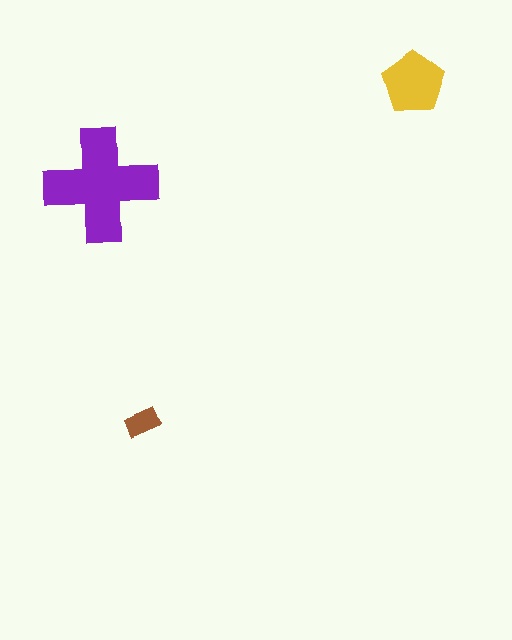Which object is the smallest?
The brown rectangle.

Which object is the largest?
The purple cross.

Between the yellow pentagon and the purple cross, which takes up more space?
The purple cross.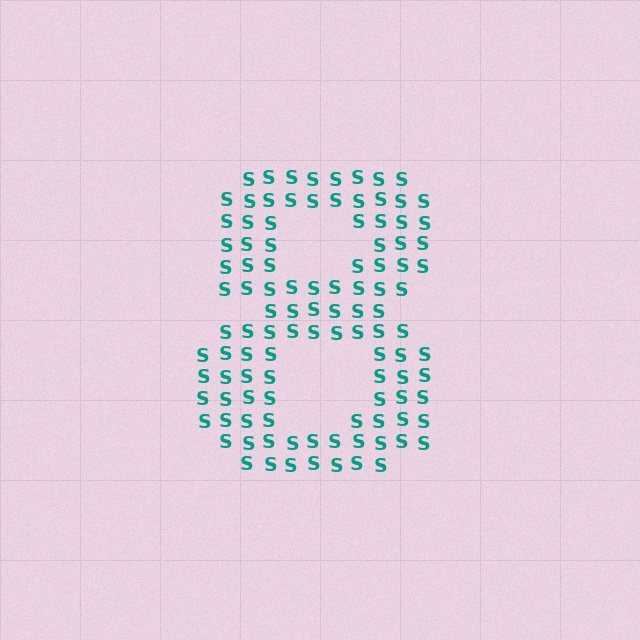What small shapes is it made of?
It is made of small letter S's.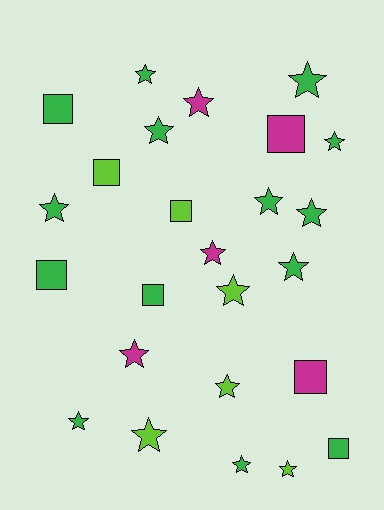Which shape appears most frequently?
Star, with 17 objects.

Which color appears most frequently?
Green, with 14 objects.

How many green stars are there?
There are 10 green stars.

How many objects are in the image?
There are 25 objects.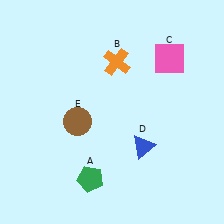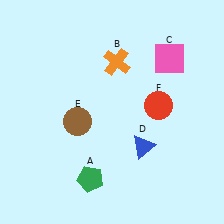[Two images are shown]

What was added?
A red circle (F) was added in Image 2.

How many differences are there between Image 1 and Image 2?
There is 1 difference between the two images.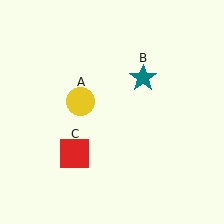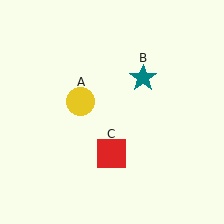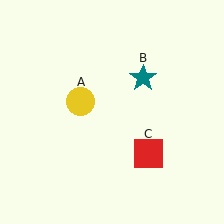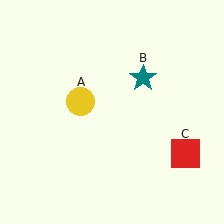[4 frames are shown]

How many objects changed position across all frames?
1 object changed position: red square (object C).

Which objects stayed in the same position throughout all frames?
Yellow circle (object A) and teal star (object B) remained stationary.